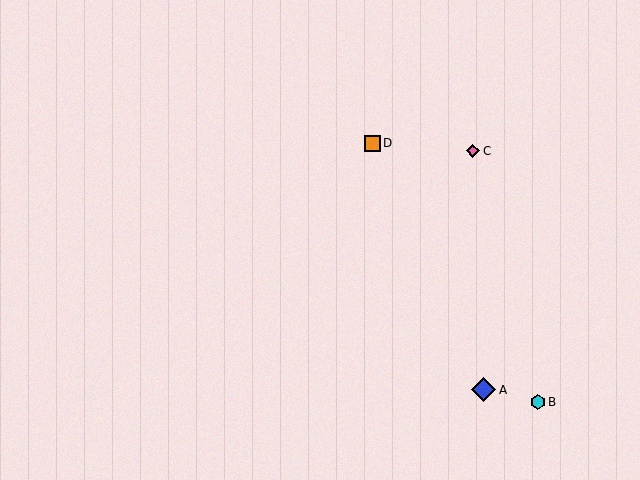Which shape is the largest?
The blue diamond (labeled A) is the largest.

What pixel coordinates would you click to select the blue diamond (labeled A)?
Click at (484, 390) to select the blue diamond A.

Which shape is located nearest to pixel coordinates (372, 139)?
The orange square (labeled D) at (372, 143) is nearest to that location.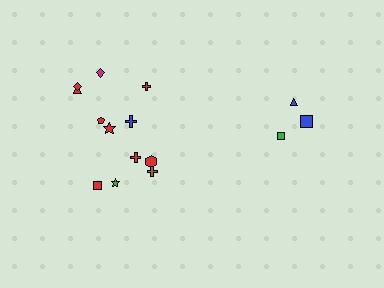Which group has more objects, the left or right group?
The left group.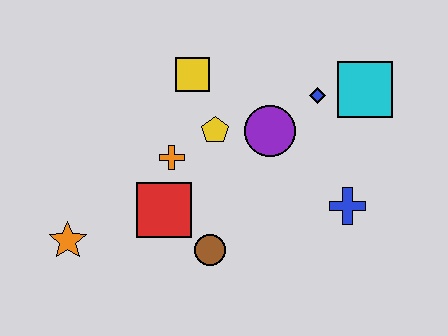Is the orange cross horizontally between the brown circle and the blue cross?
No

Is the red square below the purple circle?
Yes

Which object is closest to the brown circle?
The red square is closest to the brown circle.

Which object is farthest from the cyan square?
The orange star is farthest from the cyan square.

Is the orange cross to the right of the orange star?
Yes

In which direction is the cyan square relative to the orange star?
The cyan square is to the right of the orange star.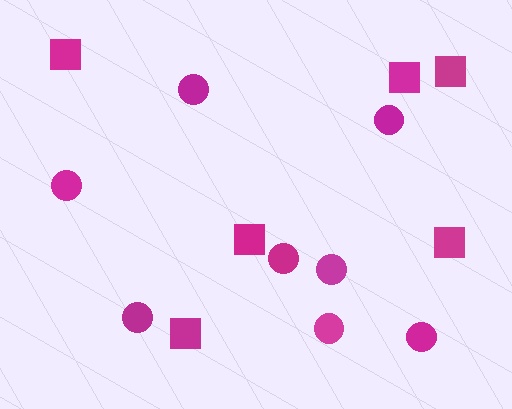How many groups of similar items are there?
There are 2 groups: one group of circles (8) and one group of squares (6).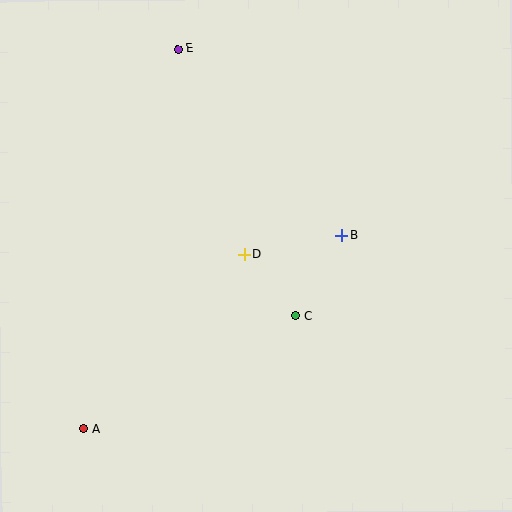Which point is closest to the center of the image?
Point D at (244, 254) is closest to the center.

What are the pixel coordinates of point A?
Point A is at (84, 429).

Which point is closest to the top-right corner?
Point B is closest to the top-right corner.